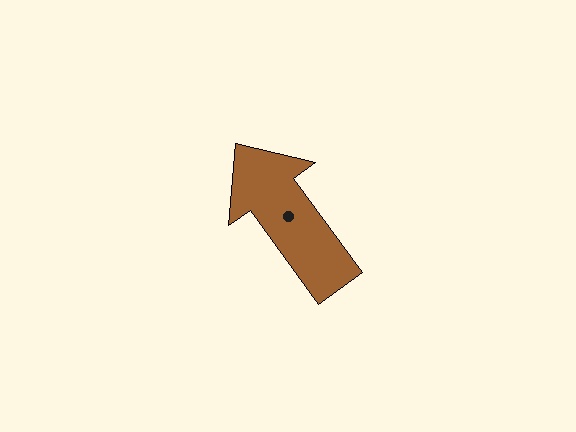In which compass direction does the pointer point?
Northwest.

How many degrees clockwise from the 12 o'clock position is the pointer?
Approximately 324 degrees.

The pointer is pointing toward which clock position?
Roughly 11 o'clock.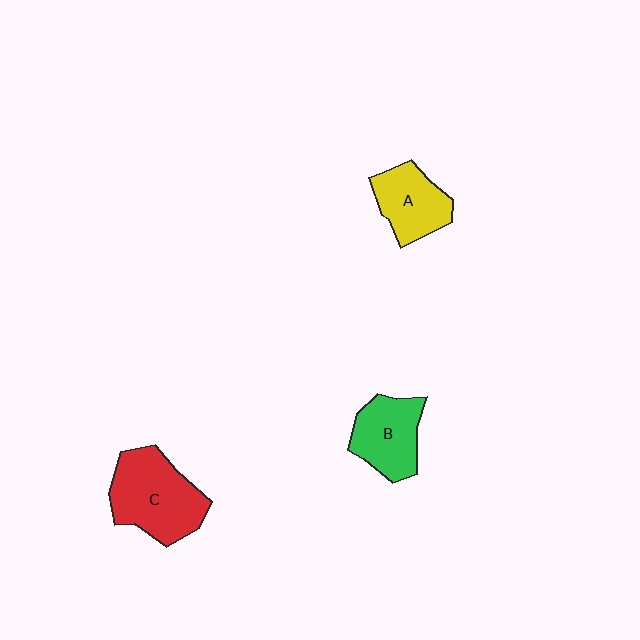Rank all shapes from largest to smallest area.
From largest to smallest: C (red), B (green), A (yellow).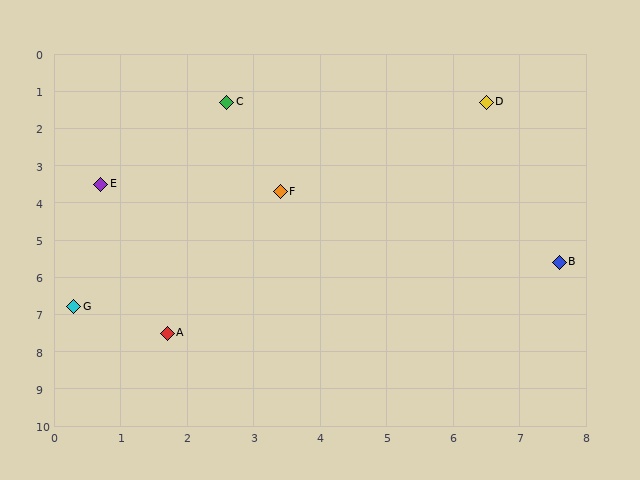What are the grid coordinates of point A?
Point A is at approximately (1.7, 7.5).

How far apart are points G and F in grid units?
Points G and F are about 4.4 grid units apart.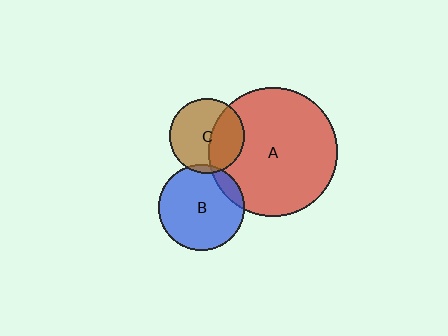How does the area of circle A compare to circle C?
Approximately 3.0 times.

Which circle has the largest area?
Circle A (red).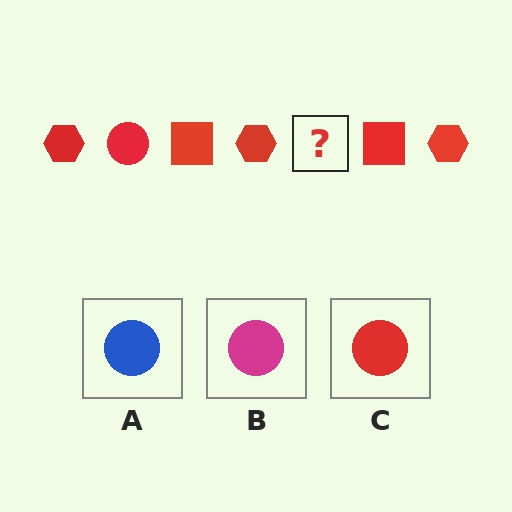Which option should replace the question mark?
Option C.